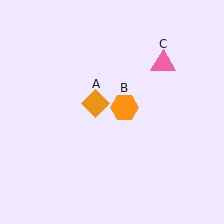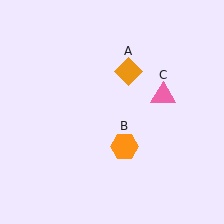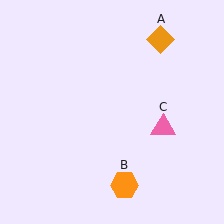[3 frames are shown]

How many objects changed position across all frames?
3 objects changed position: orange diamond (object A), orange hexagon (object B), pink triangle (object C).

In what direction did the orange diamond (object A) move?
The orange diamond (object A) moved up and to the right.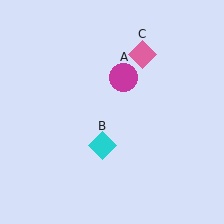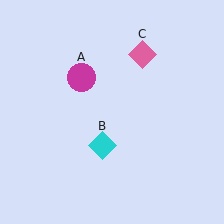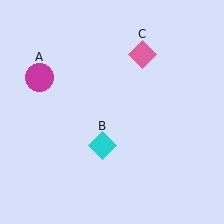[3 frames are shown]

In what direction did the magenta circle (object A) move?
The magenta circle (object A) moved left.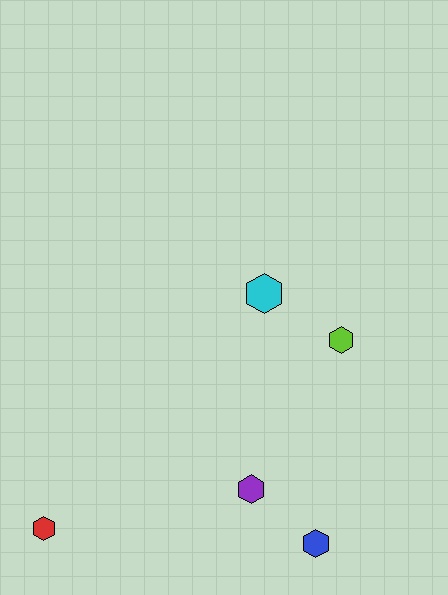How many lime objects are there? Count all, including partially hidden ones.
There is 1 lime object.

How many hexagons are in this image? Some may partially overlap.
There are 5 hexagons.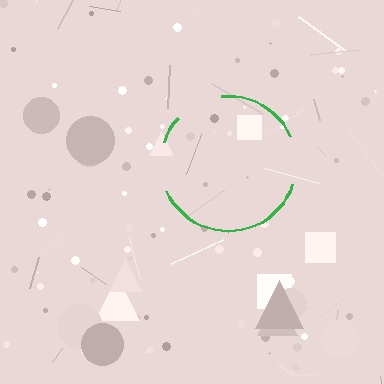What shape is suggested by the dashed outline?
The dashed outline suggests a circle.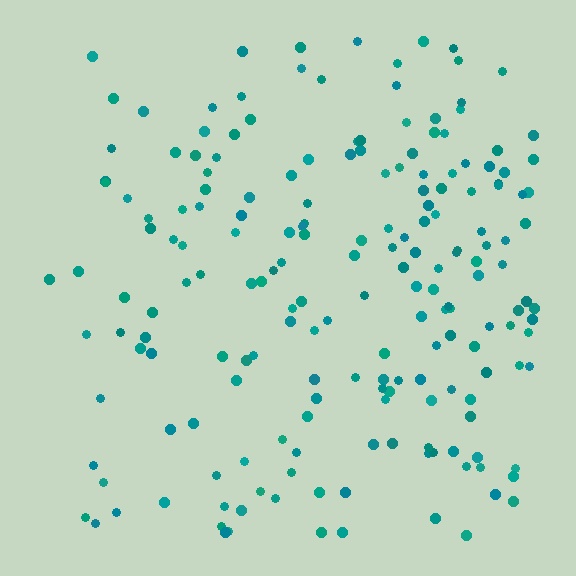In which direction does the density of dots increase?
From left to right, with the right side densest.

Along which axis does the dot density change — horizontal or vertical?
Horizontal.